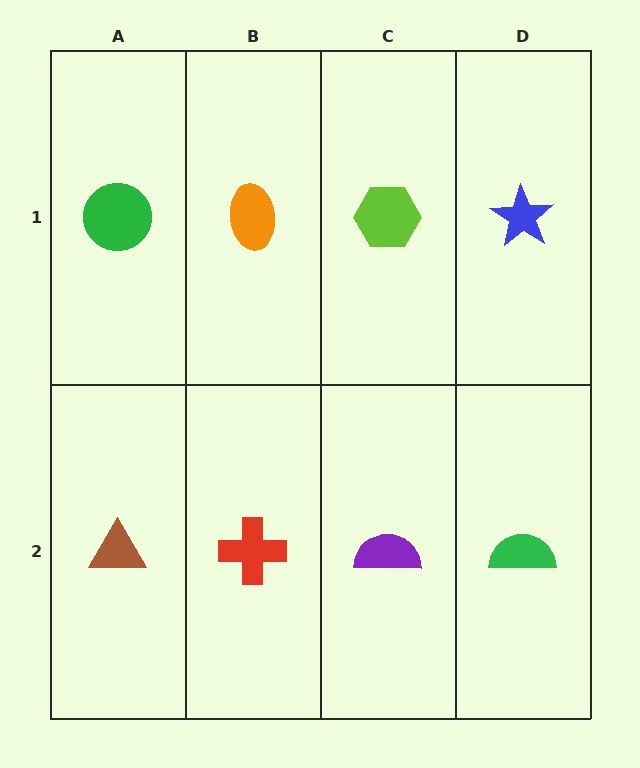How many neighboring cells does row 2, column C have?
3.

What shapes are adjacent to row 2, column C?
A lime hexagon (row 1, column C), a red cross (row 2, column B), a green semicircle (row 2, column D).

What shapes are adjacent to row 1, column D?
A green semicircle (row 2, column D), a lime hexagon (row 1, column C).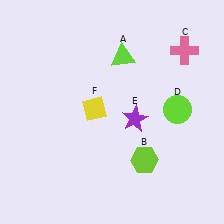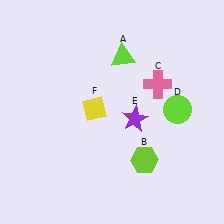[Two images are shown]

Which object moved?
The pink cross (C) moved down.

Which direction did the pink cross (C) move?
The pink cross (C) moved down.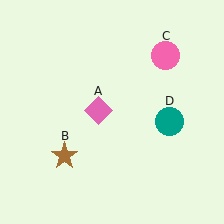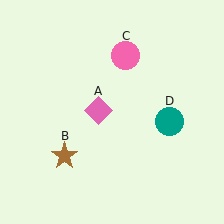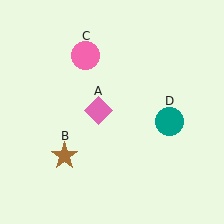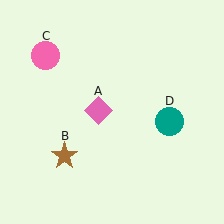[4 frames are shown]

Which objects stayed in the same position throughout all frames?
Pink diamond (object A) and brown star (object B) and teal circle (object D) remained stationary.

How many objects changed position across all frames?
1 object changed position: pink circle (object C).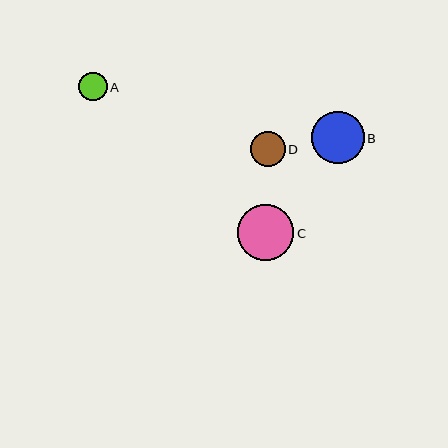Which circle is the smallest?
Circle A is the smallest with a size of approximately 29 pixels.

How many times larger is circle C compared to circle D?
Circle C is approximately 1.6 times the size of circle D.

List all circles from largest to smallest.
From largest to smallest: C, B, D, A.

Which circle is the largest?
Circle C is the largest with a size of approximately 56 pixels.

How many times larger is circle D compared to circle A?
Circle D is approximately 1.2 times the size of circle A.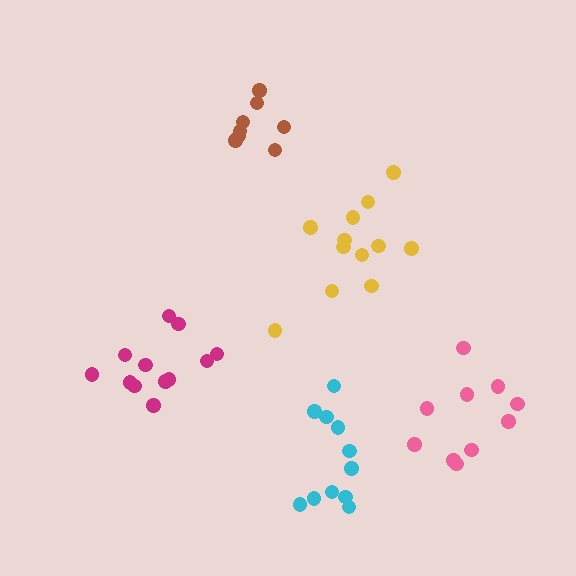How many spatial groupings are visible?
There are 5 spatial groupings.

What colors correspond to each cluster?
The clusters are colored: yellow, magenta, brown, cyan, pink.